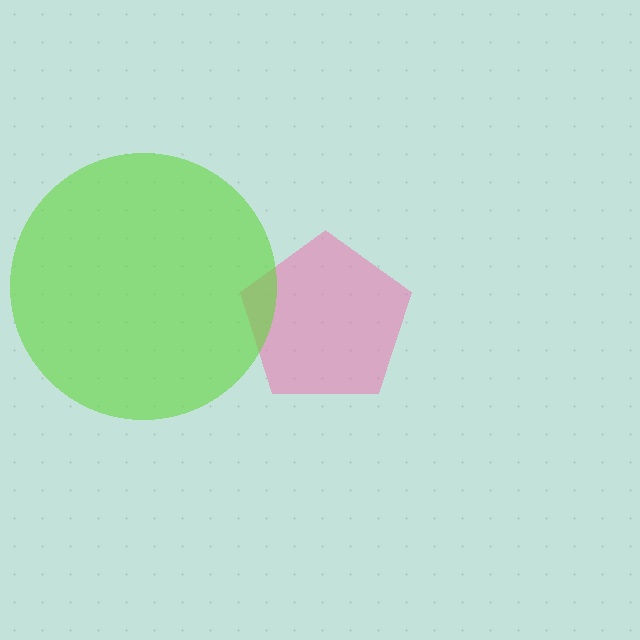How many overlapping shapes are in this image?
There are 2 overlapping shapes in the image.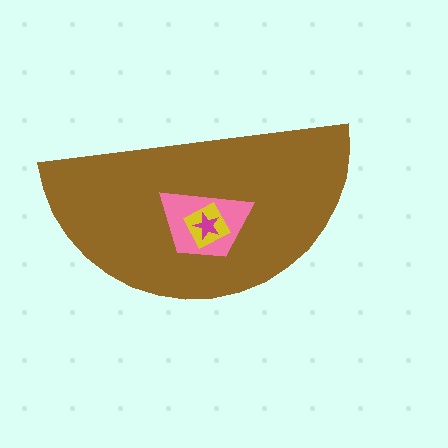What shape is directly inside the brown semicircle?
The pink trapezoid.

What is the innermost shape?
The magenta star.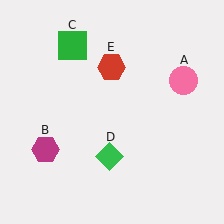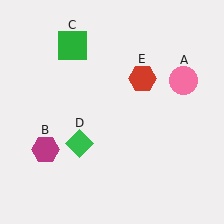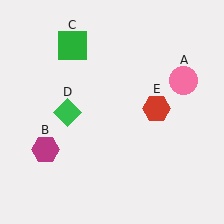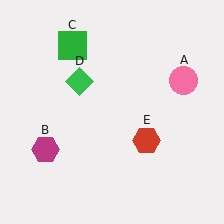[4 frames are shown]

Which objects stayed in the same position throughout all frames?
Pink circle (object A) and magenta hexagon (object B) and green square (object C) remained stationary.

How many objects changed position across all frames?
2 objects changed position: green diamond (object D), red hexagon (object E).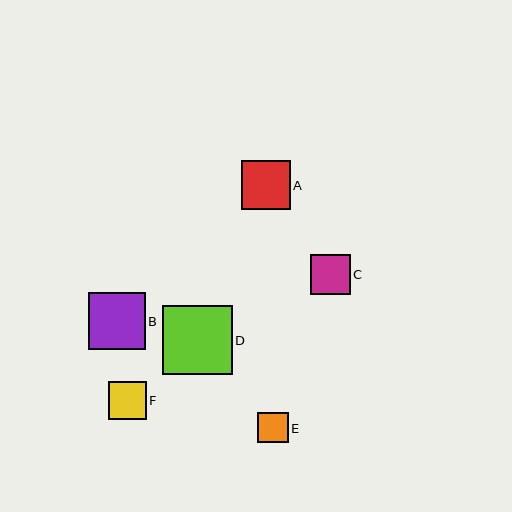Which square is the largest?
Square D is the largest with a size of approximately 70 pixels.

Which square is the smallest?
Square E is the smallest with a size of approximately 30 pixels.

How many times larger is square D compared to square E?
Square D is approximately 2.3 times the size of square E.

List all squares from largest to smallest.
From largest to smallest: D, B, A, C, F, E.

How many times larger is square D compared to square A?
Square D is approximately 1.4 times the size of square A.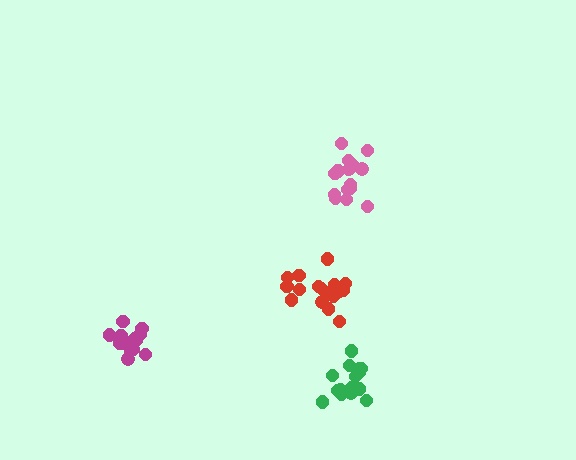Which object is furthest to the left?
The magenta cluster is leftmost.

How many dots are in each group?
Group 1: 14 dots, Group 2: 16 dots, Group 3: 17 dots, Group 4: 17 dots (64 total).